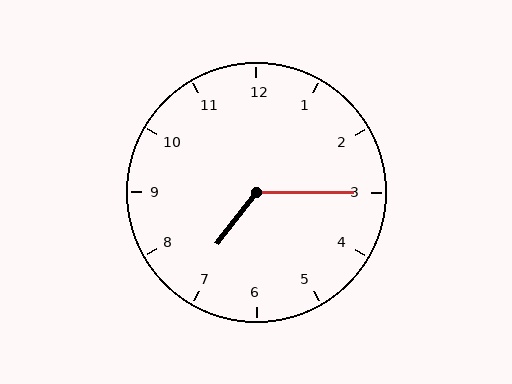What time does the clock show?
7:15.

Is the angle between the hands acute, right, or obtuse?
It is obtuse.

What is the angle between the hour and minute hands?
Approximately 128 degrees.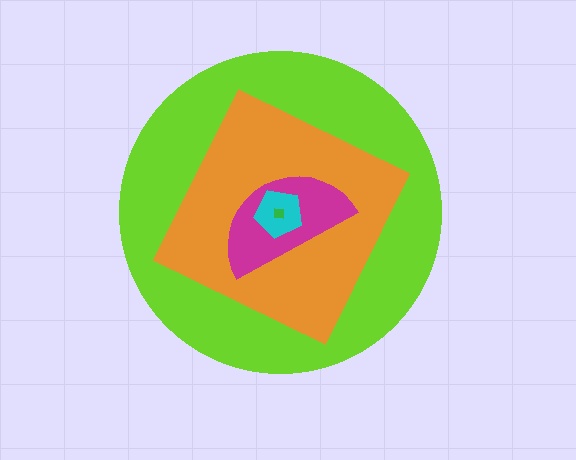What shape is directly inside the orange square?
The magenta semicircle.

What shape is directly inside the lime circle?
The orange square.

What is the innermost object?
The green square.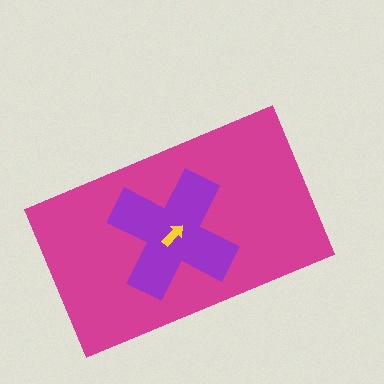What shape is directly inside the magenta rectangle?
The purple cross.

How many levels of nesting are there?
3.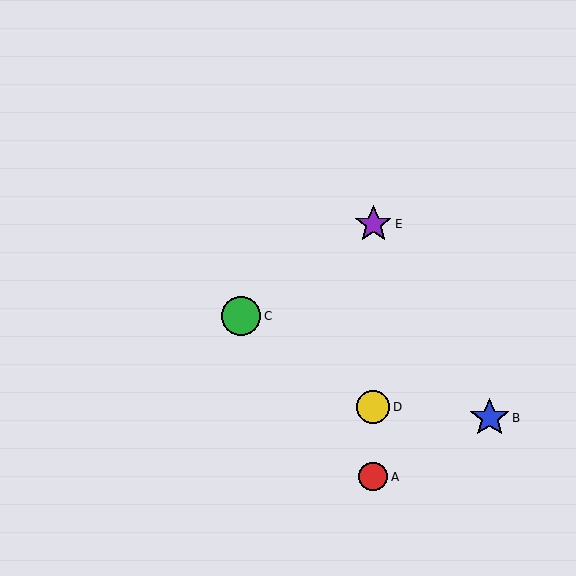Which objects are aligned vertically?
Objects A, D, E are aligned vertically.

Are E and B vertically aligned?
No, E is at x≈373 and B is at x≈490.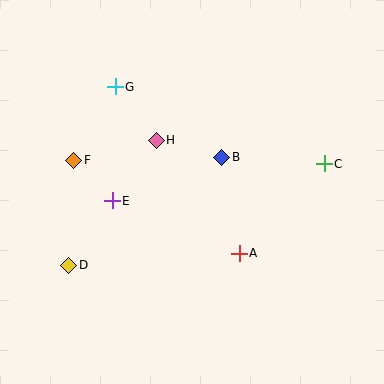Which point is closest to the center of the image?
Point B at (222, 157) is closest to the center.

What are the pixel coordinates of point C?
Point C is at (324, 164).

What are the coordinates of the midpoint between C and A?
The midpoint between C and A is at (282, 209).